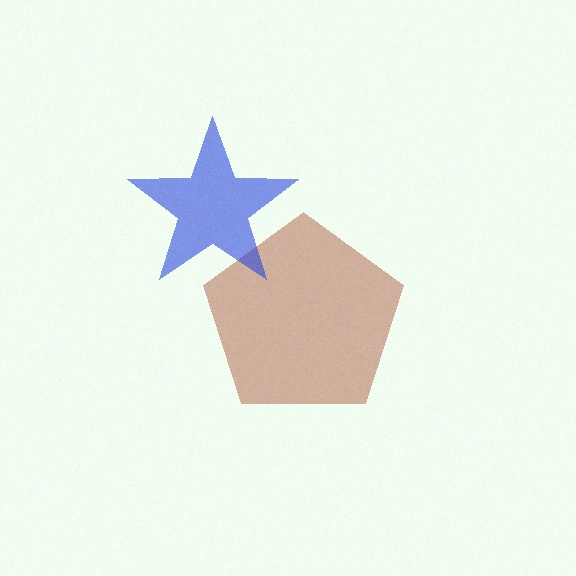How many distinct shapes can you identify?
There are 2 distinct shapes: a brown pentagon, a blue star.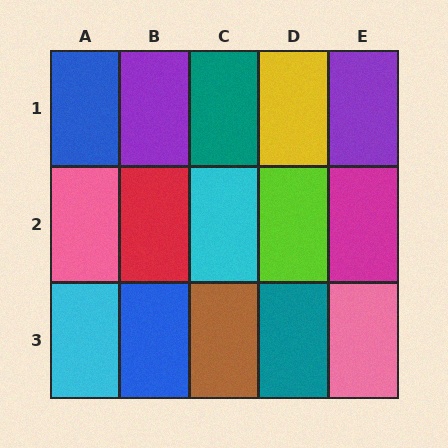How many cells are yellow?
1 cell is yellow.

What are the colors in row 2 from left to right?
Pink, red, cyan, lime, magenta.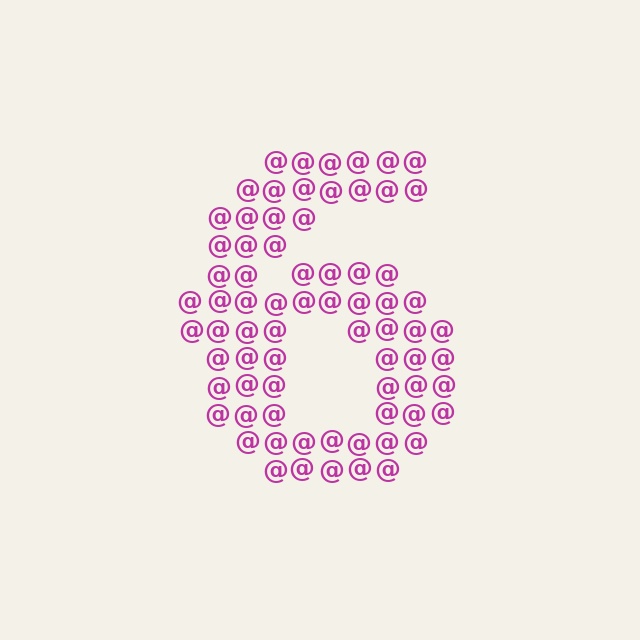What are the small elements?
The small elements are at signs.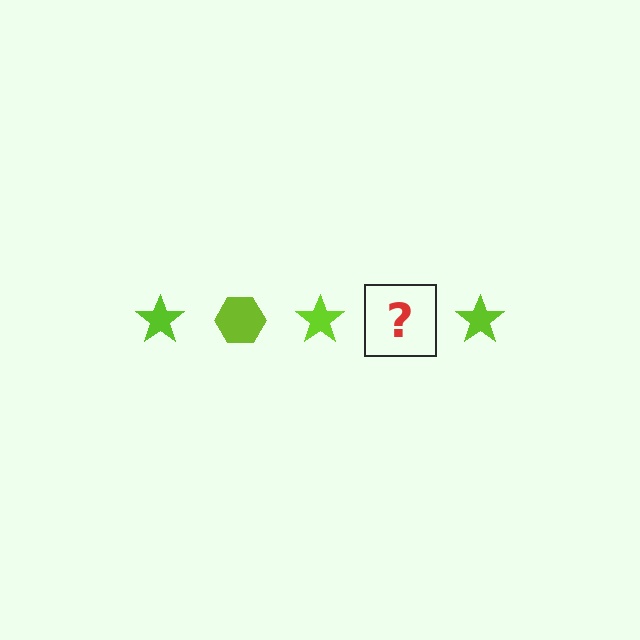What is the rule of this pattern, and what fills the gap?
The rule is that the pattern cycles through star, hexagon shapes in lime. The gap should be filled with a lime hexagon.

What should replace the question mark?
The question mark should be replaced with a lime hexagon.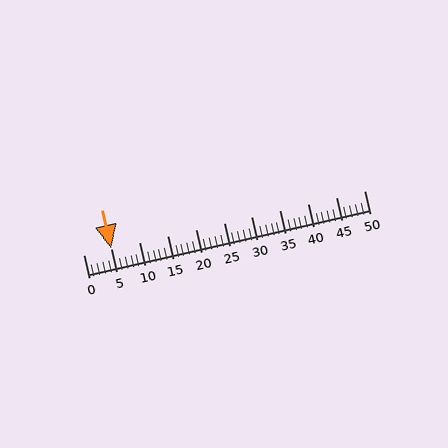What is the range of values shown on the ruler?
The ruler shows values from 0 to 50.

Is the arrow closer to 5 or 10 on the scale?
The arrow is closer to 5.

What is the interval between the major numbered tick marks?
The major tick marks are spaced 5 units apart.